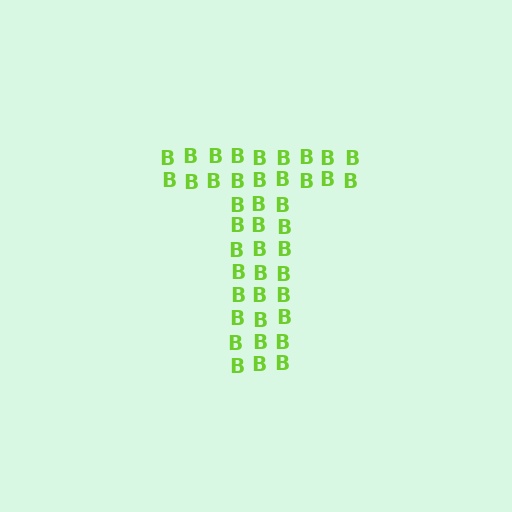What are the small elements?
The small elements are letter B's.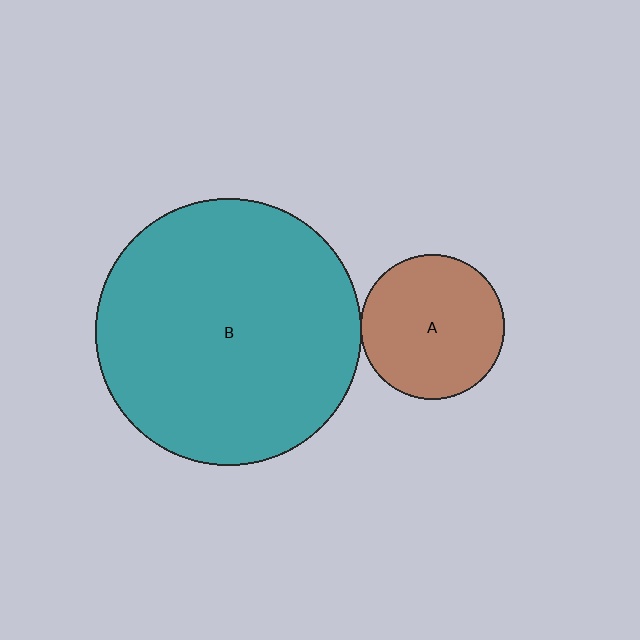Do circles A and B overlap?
Yes.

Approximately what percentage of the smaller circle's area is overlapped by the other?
Approximately 5%.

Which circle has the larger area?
Circle B (teal).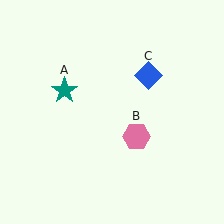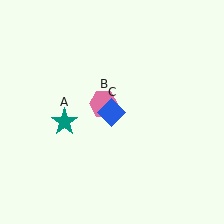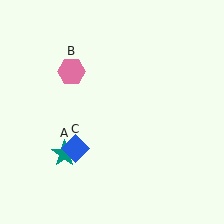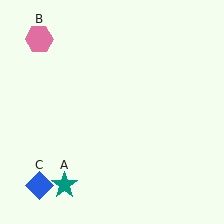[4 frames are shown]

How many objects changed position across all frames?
3 objects changed position: teal star (object A), pink hexagon (object B), blue diamond (object C).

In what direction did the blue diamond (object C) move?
The blue diamond (object C) moved down and to the left.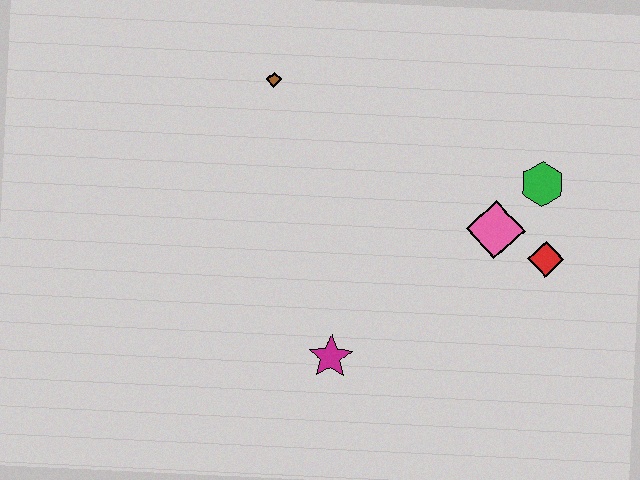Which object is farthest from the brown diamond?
The red diamond is farthest from the brown diamond.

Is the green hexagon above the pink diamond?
Yes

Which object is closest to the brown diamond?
The pink diamond is closest to the brown diamond.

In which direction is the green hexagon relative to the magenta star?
The green hexagon is to the right of the magenta star.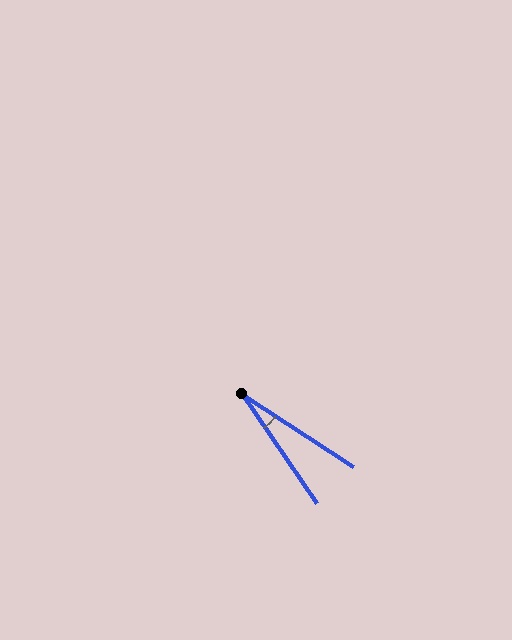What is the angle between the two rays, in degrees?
Approximately 23 degrees.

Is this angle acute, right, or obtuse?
It is acute.